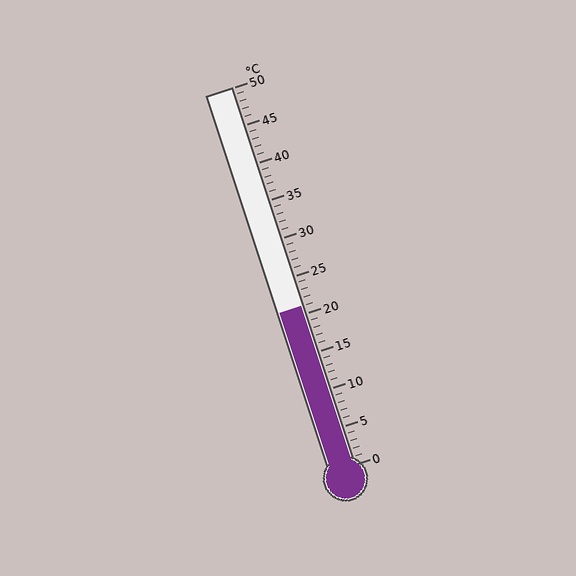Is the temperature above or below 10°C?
The temperature is above 10°C.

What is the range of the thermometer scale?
The thermometer scale ranges from 0°C to 50°C.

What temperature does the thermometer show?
The thermometer shows approximately 21°C.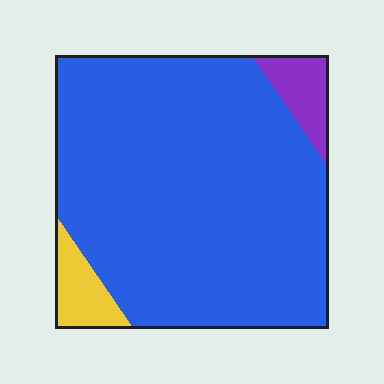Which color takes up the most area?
Blue, at roughly 90%.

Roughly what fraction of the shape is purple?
Purple takes up less than a sixth of the shape.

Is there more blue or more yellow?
Blue.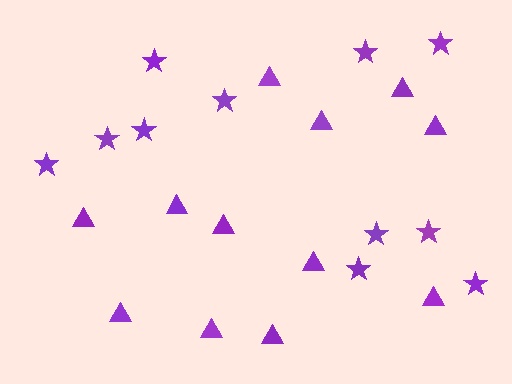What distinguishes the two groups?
There are 2 groups: one group of triangles (12) and one group of stars (11).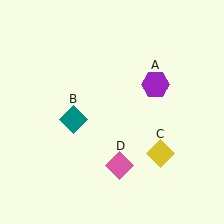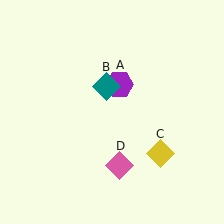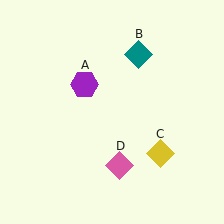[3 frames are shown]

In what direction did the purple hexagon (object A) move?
The purple hexagon (object A) moved left.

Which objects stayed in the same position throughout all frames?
Yellow diamond (object C) and pink diamond (object D) remained stationary.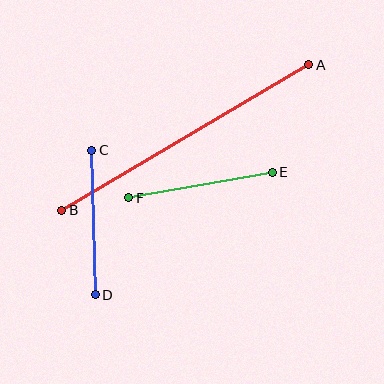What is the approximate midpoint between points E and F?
The midpoint is at approximately (200, 185) pixels.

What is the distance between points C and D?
The distance is approximately 145 pixels.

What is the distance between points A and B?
The distance is approximately 287 pixels.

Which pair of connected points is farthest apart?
Points A and B are farthest apart.